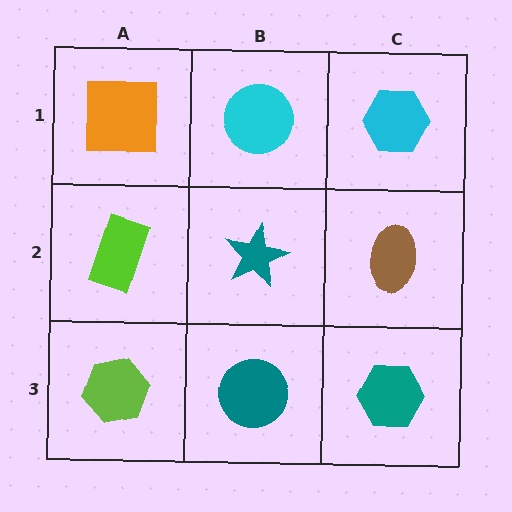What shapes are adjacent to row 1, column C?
A brown ellipse (row 2, column C), a cyan circle (row 1, column B).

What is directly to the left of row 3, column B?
A lime hexagon.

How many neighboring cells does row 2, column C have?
3.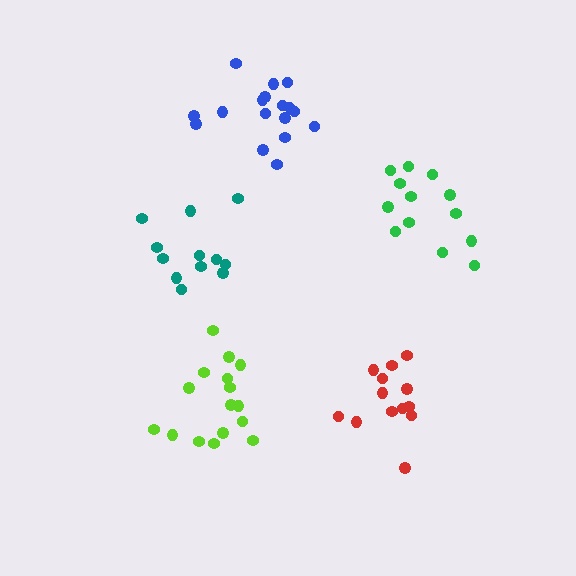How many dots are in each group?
Group 1: 13 dots, Group 2: 12 dots, Group 3: 16 dots, Group 4: 17 dots, Group 5: 13 dots (71 total).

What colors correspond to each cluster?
The clusters are colored: green, teal, lime, blue, red.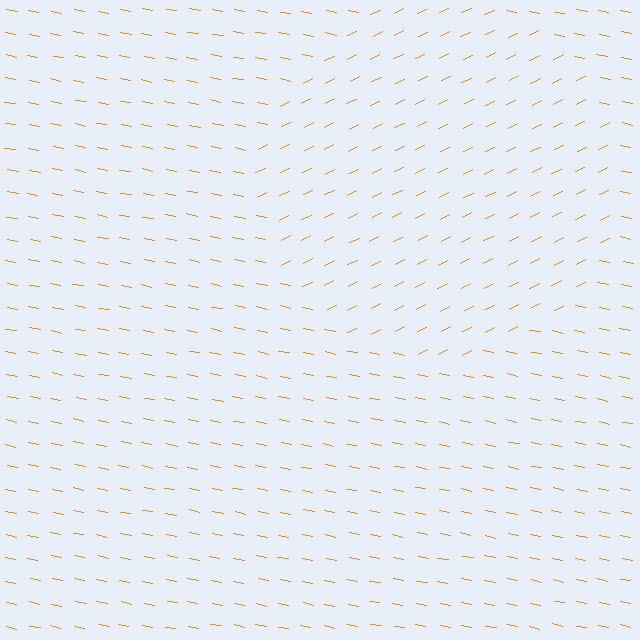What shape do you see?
I see a circle.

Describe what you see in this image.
The image is filled with small orange line segments. A circle region in the image has lines oriented differently from the surrounding lines, creating a visible texture boundary.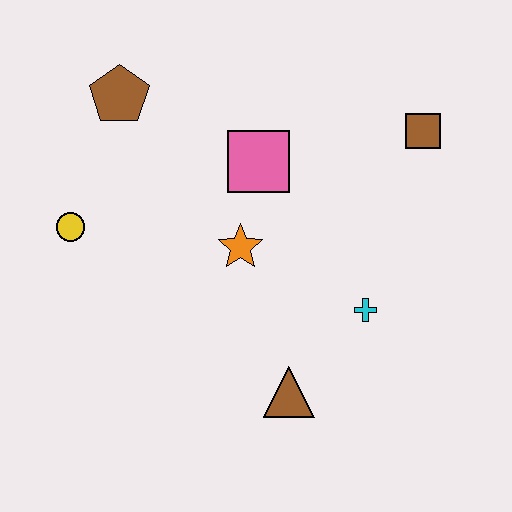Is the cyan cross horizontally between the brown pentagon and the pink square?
No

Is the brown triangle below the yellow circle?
Yes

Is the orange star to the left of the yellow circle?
No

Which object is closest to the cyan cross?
The brown triangle is closest to the cyan cross.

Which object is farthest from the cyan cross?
The brown pentagon is farthest from the cyan cross.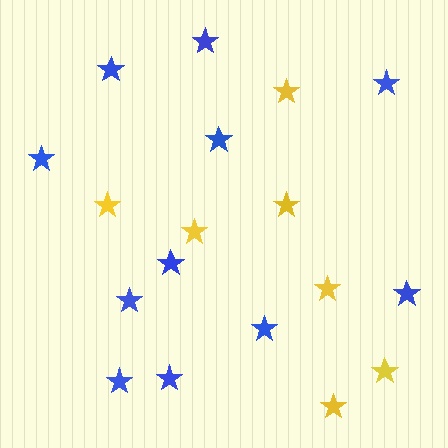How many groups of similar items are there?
There are 2 groups: one group of yellow stars (7) and one group of blue stars (11).